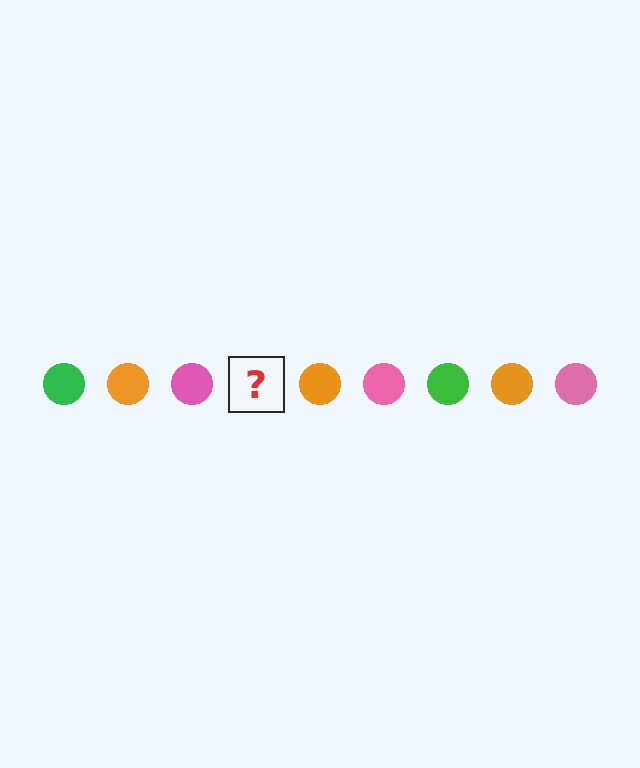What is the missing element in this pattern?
The missing element is a green circle.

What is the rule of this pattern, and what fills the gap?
The rule is that the pattern cycles through green, orange, pink circles. The gap should be filled with a green circle.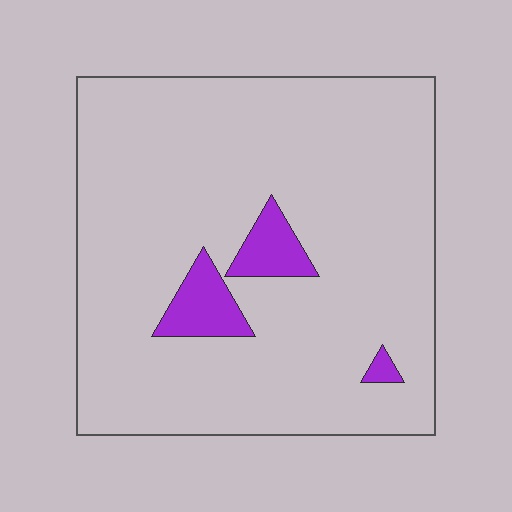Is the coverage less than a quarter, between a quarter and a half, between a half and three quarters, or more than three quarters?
Less than a quarter.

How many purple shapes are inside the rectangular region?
3.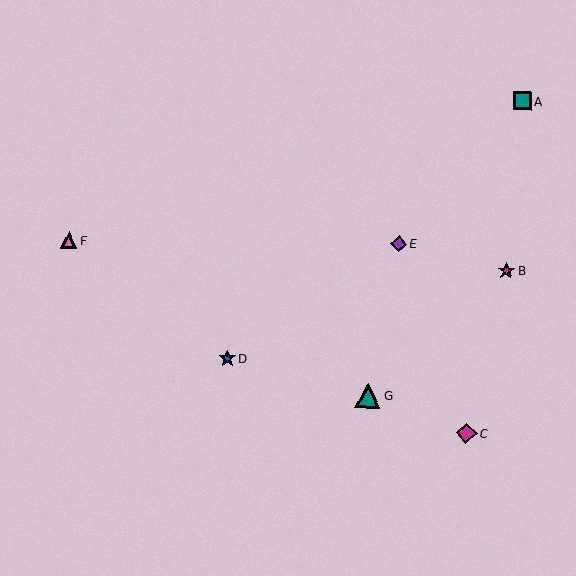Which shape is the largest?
The teal triangle (labeled G) is the largest.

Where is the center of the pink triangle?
The center of the pink triangle is at (69, 240).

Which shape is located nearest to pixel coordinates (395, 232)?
The purple diamond (labeled E) at (399, 244) is nearest to that location.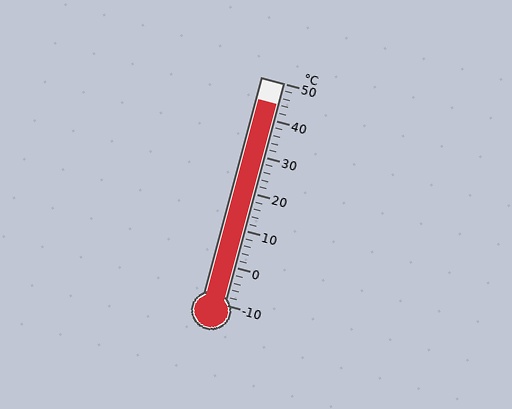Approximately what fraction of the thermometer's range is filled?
The thermometer is filled to approximately 90% of its range.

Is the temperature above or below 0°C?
The temperature is above 0°C.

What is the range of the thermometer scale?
The thermometer scale ranges from -10°C to 50°C.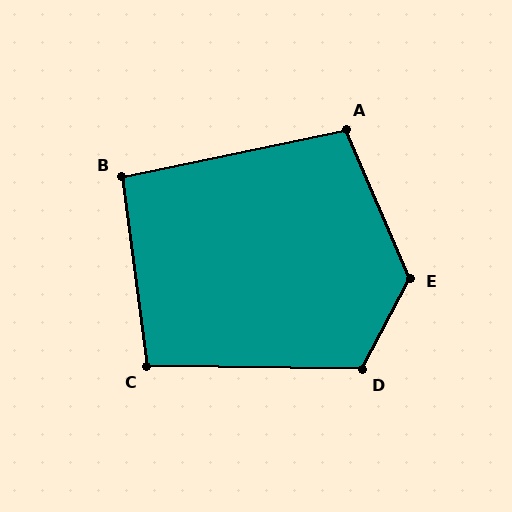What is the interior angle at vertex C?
Approximately 98 degrees (obtuse).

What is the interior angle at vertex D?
Approximately 117 degrees (obtuse).